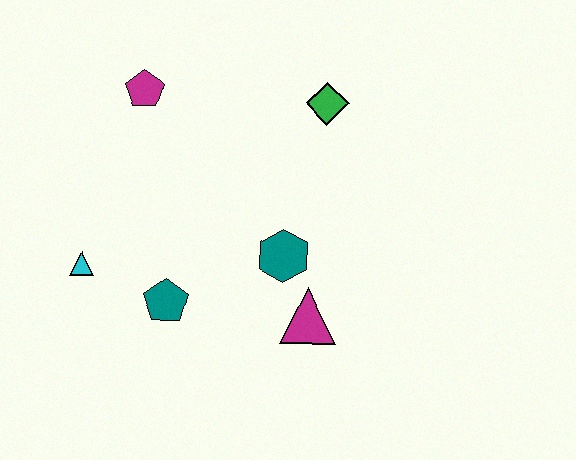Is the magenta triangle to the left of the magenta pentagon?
No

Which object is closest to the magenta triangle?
The teal hexagon is closest to the magenta triangle.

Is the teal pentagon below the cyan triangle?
Yes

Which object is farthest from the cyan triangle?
The green diamond is farthest from the cyan triangle.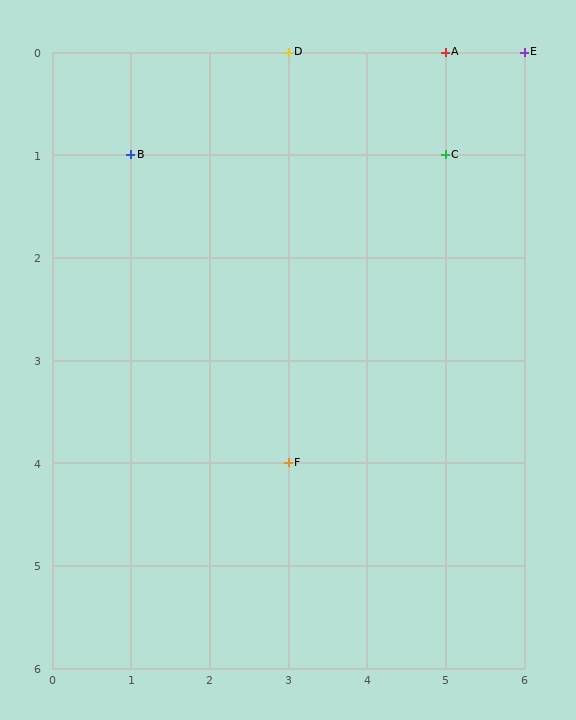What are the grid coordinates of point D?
Point D is at grid coordinates (3, 0).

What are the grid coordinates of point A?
Point A is at grid coordinates (5, 0).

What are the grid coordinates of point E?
Point E is at grid coordinates (6, 0).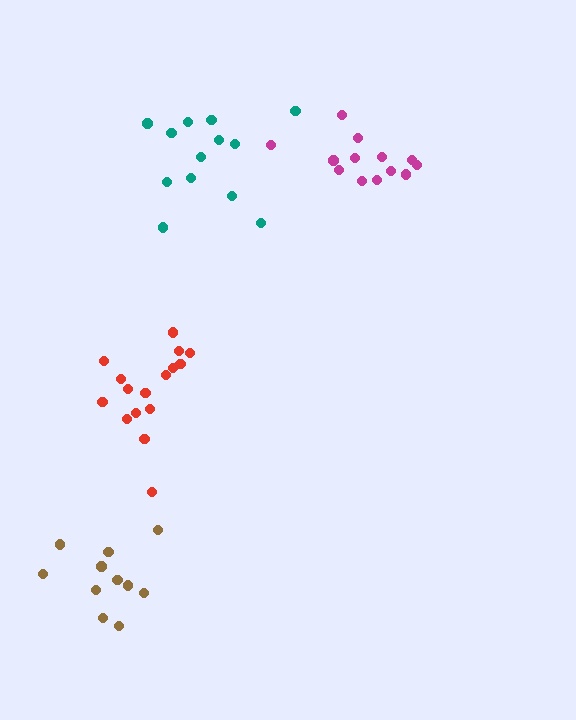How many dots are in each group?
Group 1: 16 dots, Group 2: 13 dots, Group 3: 11 dots, Group 4: 13 dots (53 total).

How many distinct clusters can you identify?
There are 4 distinct clusters.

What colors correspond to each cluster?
The clusters are colored: red, magenta, brown, teal.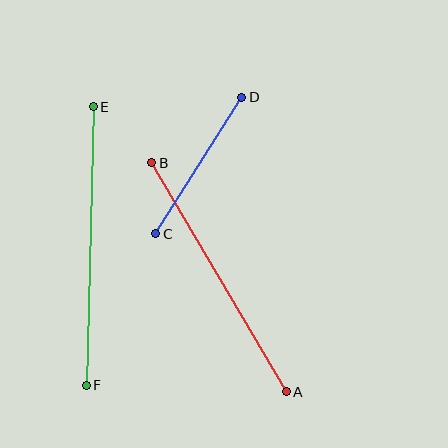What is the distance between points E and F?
The distance is approximately 279 pixels.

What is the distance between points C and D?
The distance is approximately 161 pixels.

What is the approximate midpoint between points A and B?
The midpoint is at approximately (219, 277) pixels.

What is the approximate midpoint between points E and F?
The midpoint is at approximately (90, 246) pixels.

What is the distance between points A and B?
The distance is approximately 265 pixels.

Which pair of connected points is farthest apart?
Points E and F are farthest apart.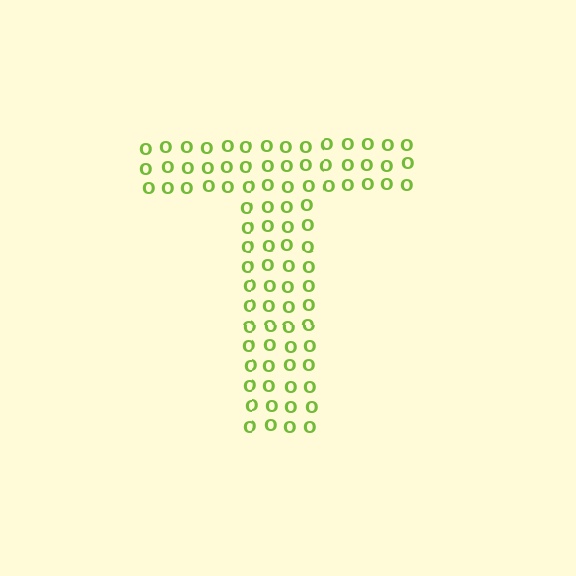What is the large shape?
The large shape is the letter T.